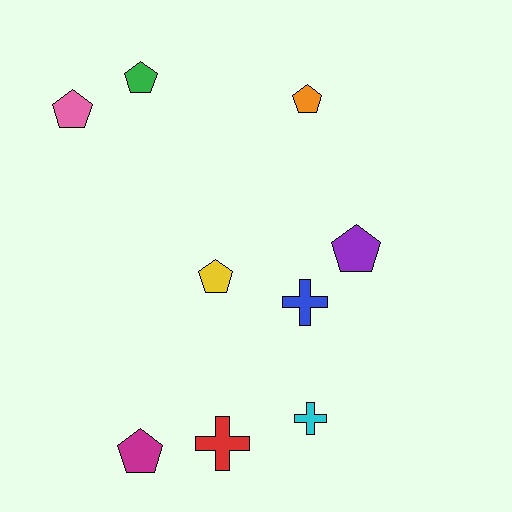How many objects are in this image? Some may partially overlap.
There are 9 objects.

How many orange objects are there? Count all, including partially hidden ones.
There is 1 orange object.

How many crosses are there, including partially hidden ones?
There are 3 crosses.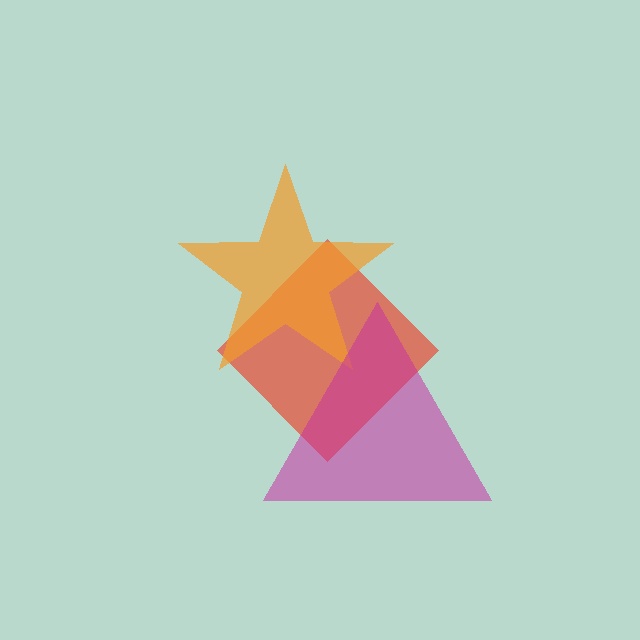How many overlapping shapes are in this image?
There are 3 overlapping shapes in the image.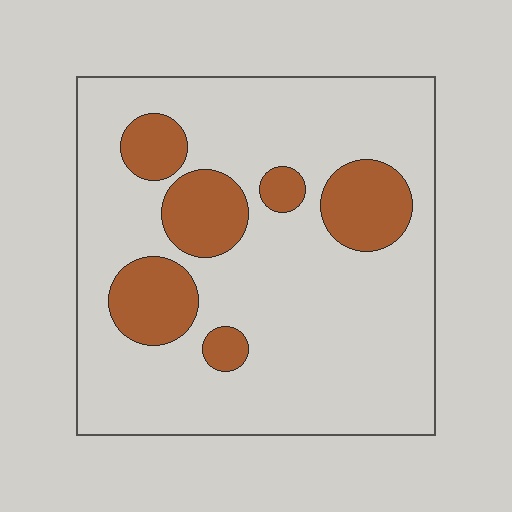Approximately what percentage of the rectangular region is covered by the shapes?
Approximately 20%.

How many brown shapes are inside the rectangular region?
6.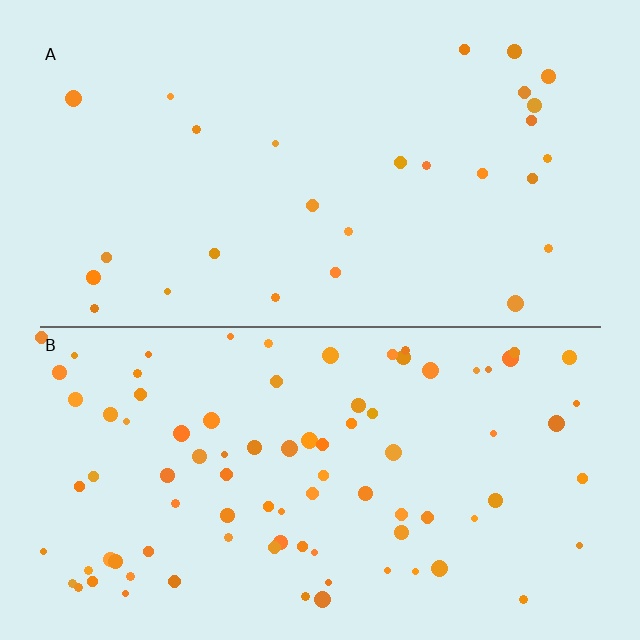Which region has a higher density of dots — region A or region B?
B (the bottom).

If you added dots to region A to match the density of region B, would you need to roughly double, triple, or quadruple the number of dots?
Approximately triple.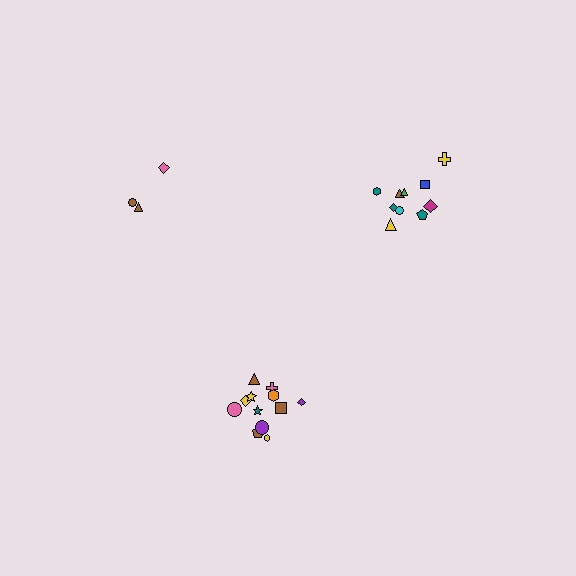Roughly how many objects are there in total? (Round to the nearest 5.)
Roughly 25 objects in total.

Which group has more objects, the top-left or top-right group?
The top-right group.